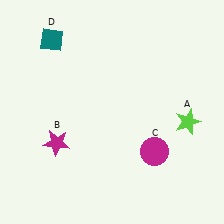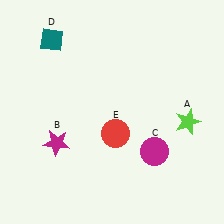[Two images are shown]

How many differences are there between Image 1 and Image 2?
There is 1 difference between the two images.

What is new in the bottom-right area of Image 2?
A red circle (E) was added in the bottom-right area of Image 2.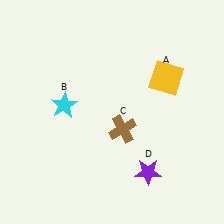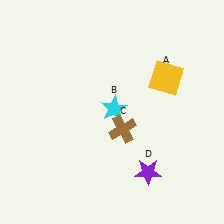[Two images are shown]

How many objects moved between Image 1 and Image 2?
1 object moved between the two images.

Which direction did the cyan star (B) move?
The cyan star (B) moved right.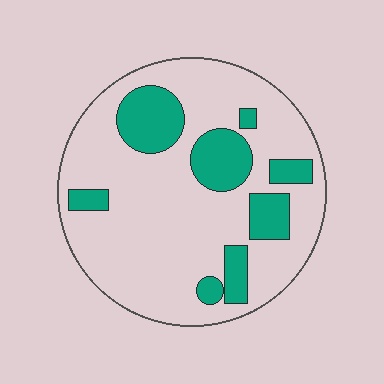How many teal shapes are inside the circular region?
8.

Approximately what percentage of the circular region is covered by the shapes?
Approximately 25%.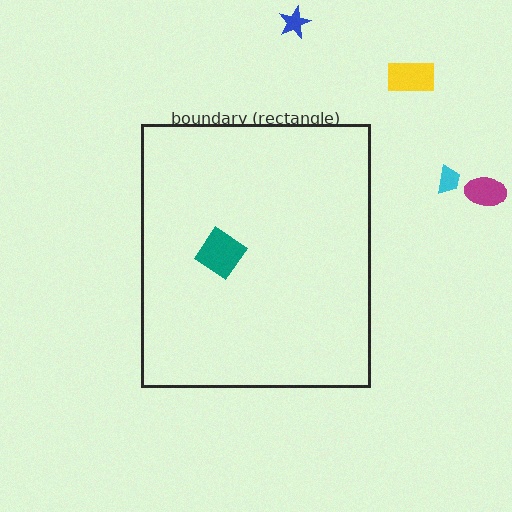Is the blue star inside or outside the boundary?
Outside.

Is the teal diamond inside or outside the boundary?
Inside.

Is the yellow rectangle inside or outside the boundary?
Outside.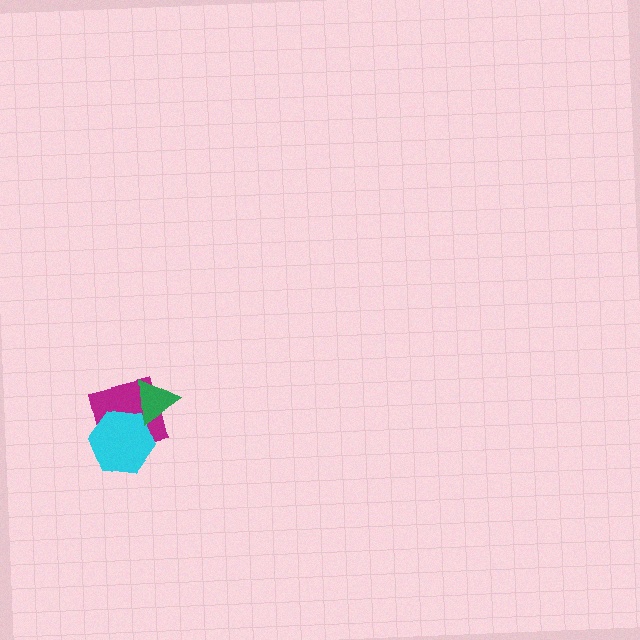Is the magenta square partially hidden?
Yes, it is partially covered by another shape.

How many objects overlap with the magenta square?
2 objects overlap with the magenta square.